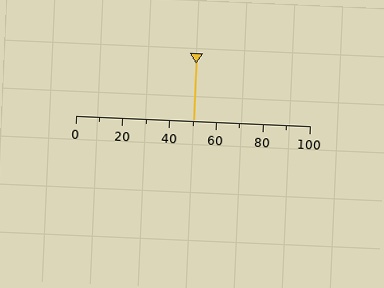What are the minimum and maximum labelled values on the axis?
The axis runs from 0 to 100.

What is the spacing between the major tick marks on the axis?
The major ticks are spaced 20 apart.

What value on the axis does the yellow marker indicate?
The marker indicates approximately 50.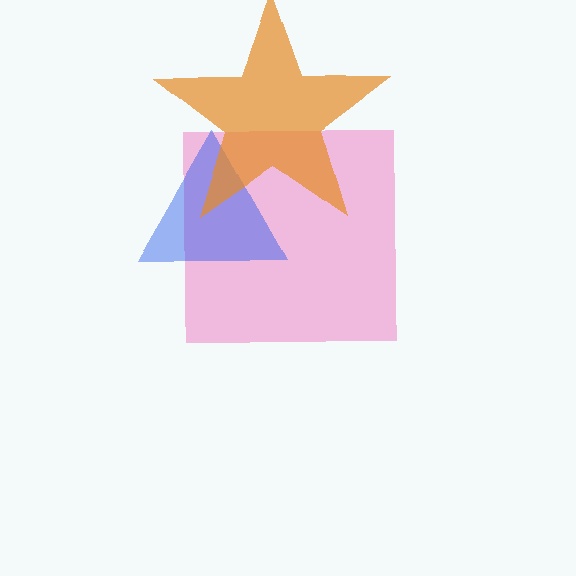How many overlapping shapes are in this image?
There are 3 overlapping shapes in the image.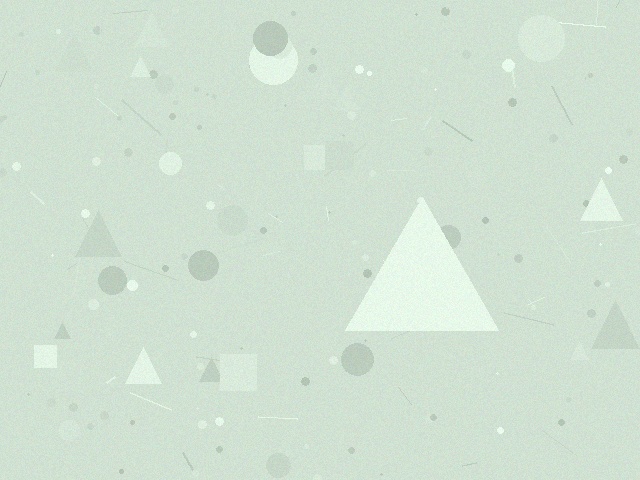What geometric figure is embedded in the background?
A triangle is embedded in the background.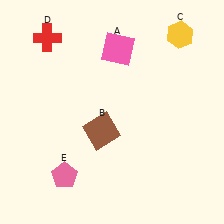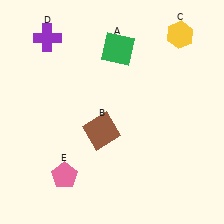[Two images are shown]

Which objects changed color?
A changed from pink to green. D changed from red to purple.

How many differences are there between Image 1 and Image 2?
There are 2 differences between the two images.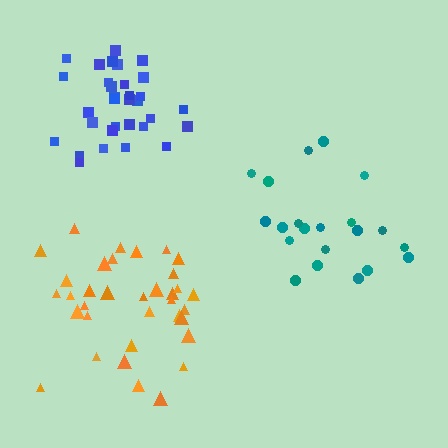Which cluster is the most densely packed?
Blue.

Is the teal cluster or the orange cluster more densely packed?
Orange.